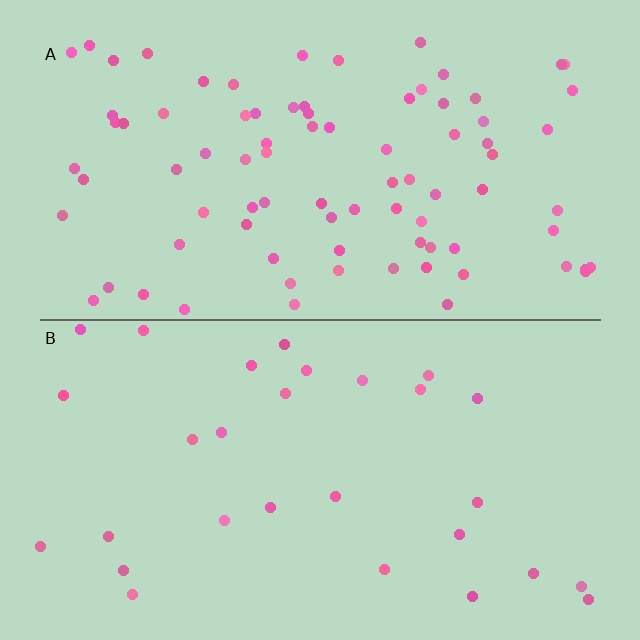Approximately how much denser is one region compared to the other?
Approximately 2.9× — region A over region B.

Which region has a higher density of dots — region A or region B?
A (the top).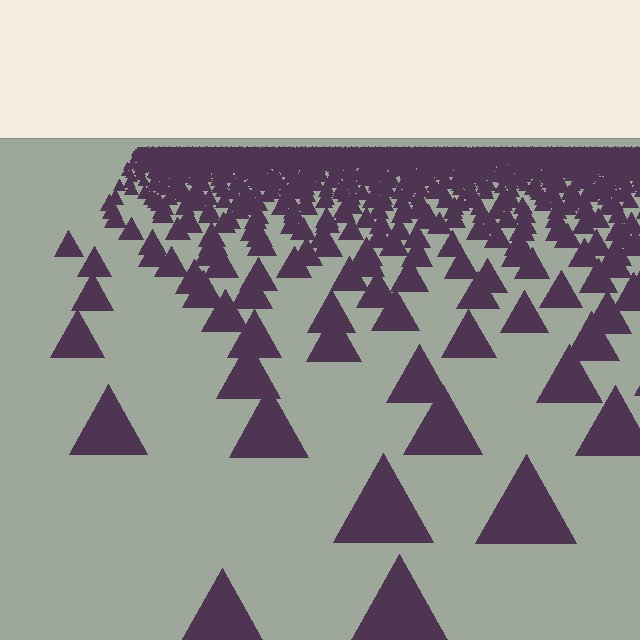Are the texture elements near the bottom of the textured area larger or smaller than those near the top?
Larger. Near the bottom, elements are closer to the viewer and appear at a bigger on-screen size.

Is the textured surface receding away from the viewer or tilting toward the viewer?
The surface is receding away from the viewer. Texture elements get smaller and denser toward the top.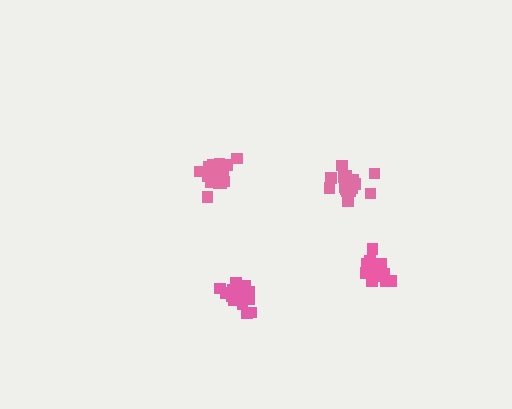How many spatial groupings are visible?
There are 4 spatial groupings.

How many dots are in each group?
Group 1: 17 dots, Group 2: 16 dots, Group 3: 16 dots, Group 4: 17 dots (66 total).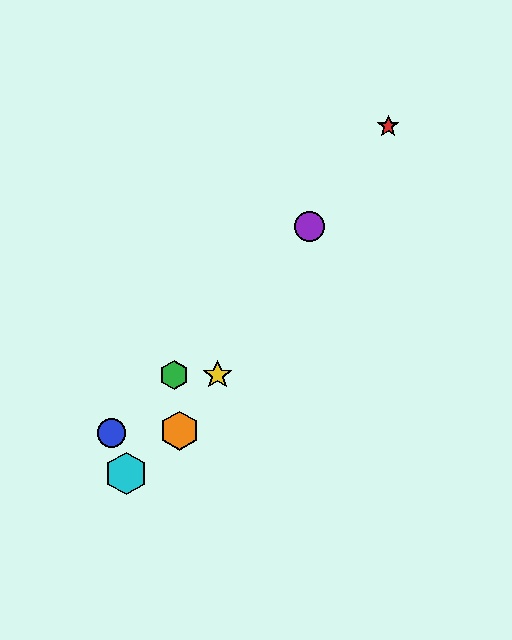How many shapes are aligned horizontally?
2 shapes (the green hexagon, the yellow star) are aligned horizontally.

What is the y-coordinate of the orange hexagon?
The orange hexagon is at y≈431.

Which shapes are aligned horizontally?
The green hexagon, the yellow star are aligned horizontally.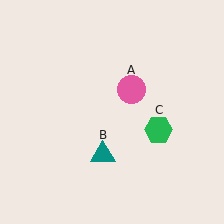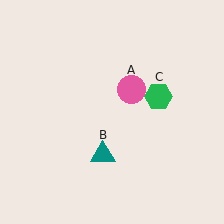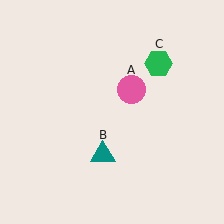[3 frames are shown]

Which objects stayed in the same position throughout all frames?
Pink circle (object A) and teal triangle (object B) remained stationary.